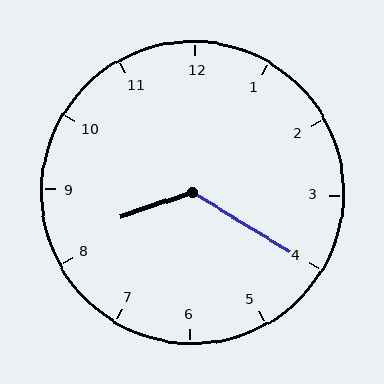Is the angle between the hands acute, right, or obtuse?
It is obtuse.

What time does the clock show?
8:20.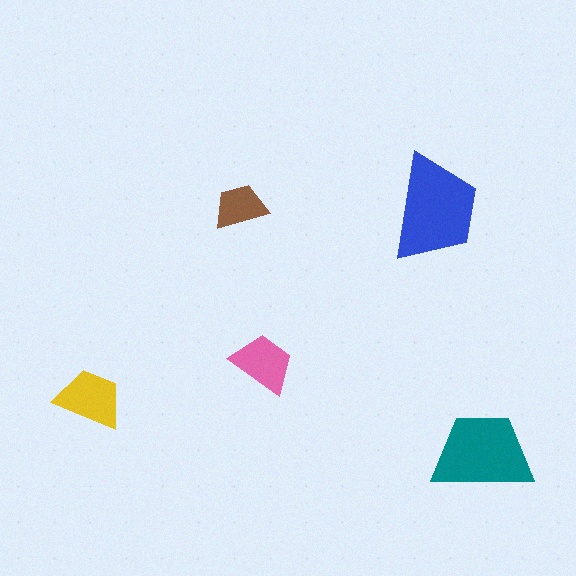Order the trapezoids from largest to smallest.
the blue one, the teal one, the yellow one, the pink one, the brown one.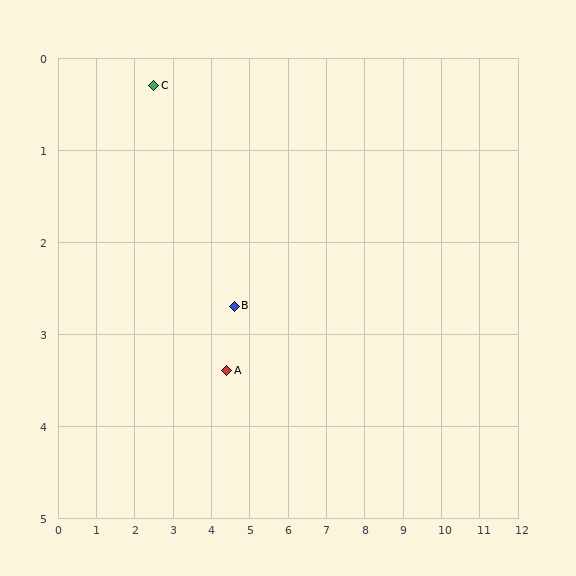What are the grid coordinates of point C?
Point C is at approximately (2.5, 0.3).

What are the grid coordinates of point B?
Point B is at approximately (4.6, 2.7).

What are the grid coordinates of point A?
Point A is at approximately (4.4, 3.4).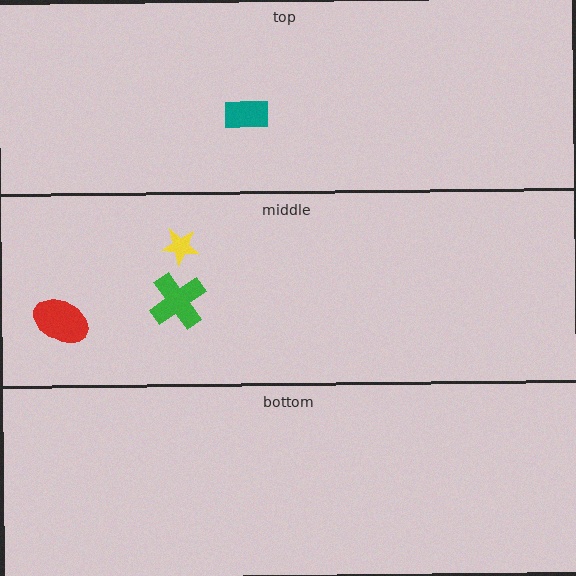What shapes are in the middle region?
The green cross, the red ellipse, the yellow star.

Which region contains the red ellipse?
The middle region.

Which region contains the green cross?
The middle region.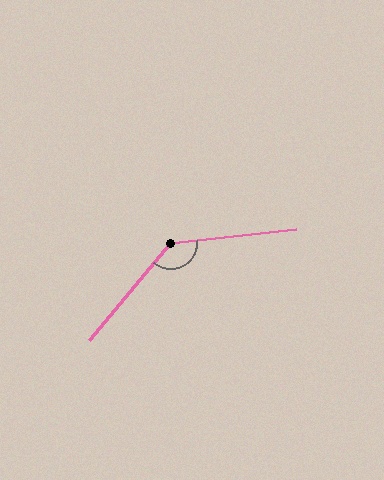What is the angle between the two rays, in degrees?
Approximately 137 degrees.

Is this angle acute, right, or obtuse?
It is obtuse.